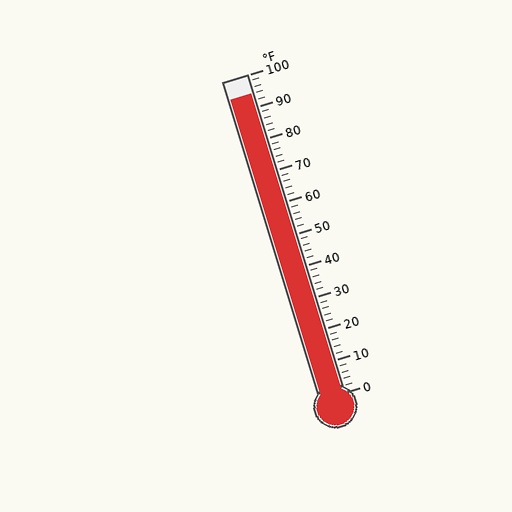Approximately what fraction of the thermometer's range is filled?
The thermometer is filled to approximately 95% of its range.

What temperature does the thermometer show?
The thermometer shows approximately 94°F.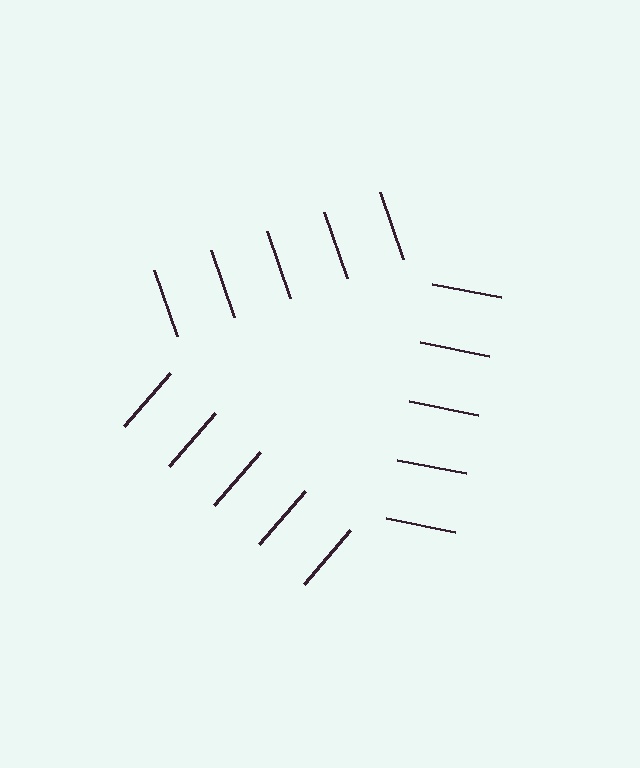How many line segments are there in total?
15 — 5 along each of the 3 edges.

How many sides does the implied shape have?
3 sides — the line-ends trace a triangle.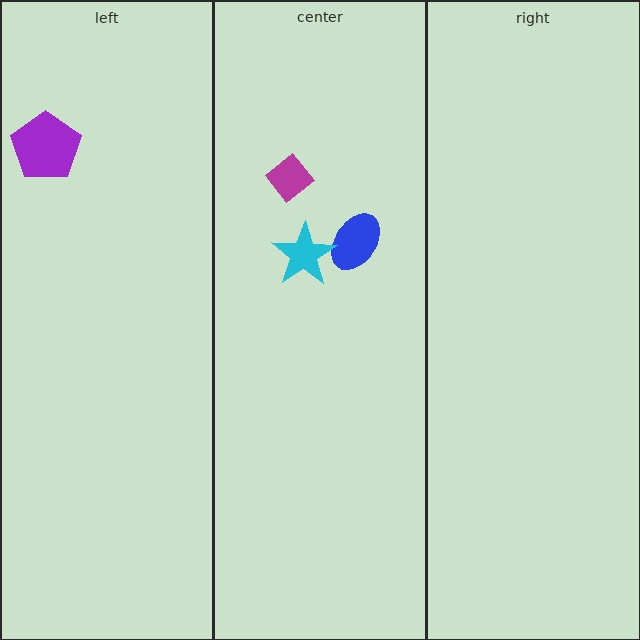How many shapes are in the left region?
1.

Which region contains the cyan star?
The center region.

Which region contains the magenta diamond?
The center region.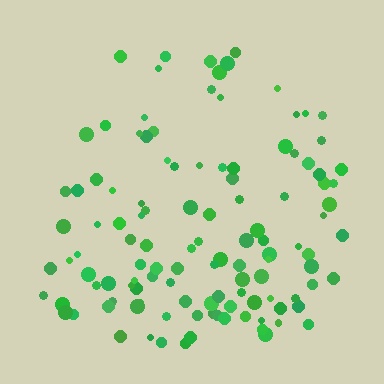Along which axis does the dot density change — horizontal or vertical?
Vertical.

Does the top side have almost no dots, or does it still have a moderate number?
Still a moderate number, just noticeably fewer than the bottom.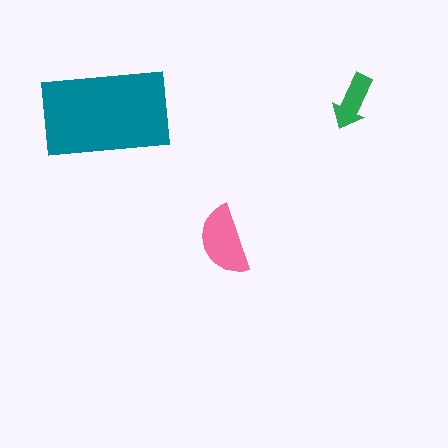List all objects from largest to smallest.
The teal rectangle, the pink semicircle, the green arrow.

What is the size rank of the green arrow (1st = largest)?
3rd.